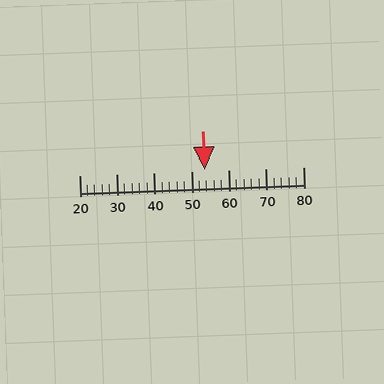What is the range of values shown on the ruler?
The ruler shows values from 20 to 80.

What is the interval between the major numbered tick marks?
The major tick marks are spaced 10 units apart.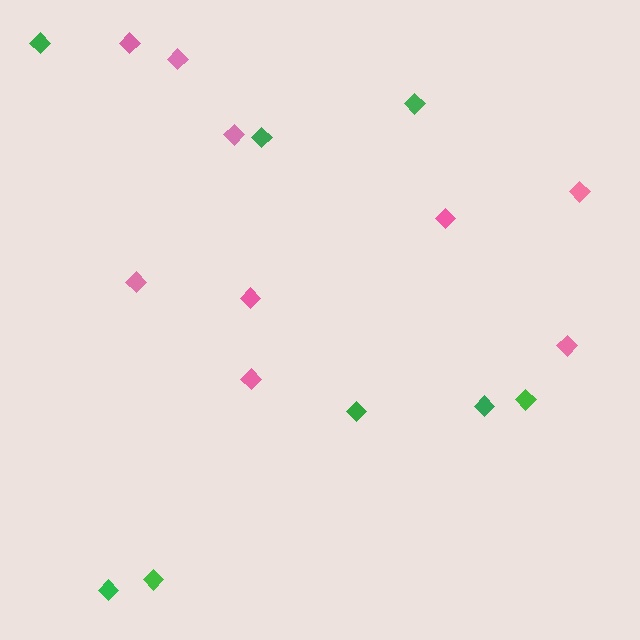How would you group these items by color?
There are 2 groups: one group of green diamonds (8) and one group of pink diamonds (9).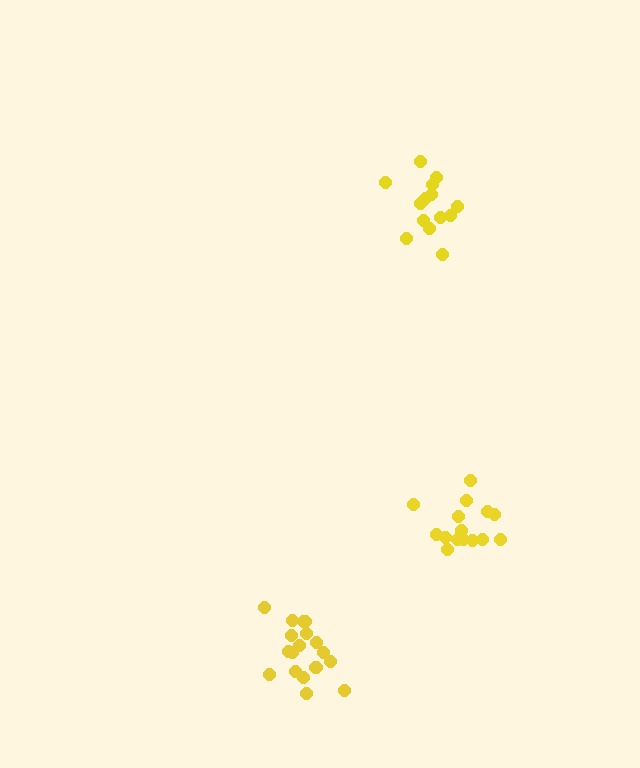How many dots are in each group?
Group 1: 15 dots, Group 2: 14 dots, Group 3: 19 dots (48 total).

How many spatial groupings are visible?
There are 3 spatial groupings.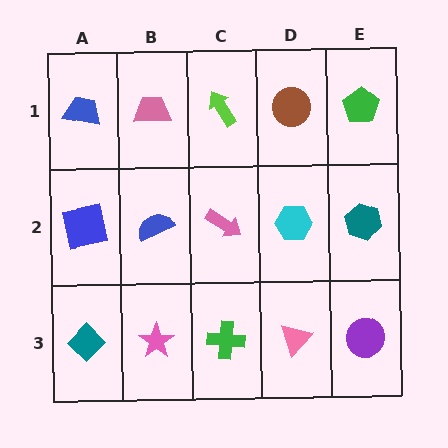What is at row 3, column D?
A pink triangle.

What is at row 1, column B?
A pink trapezoid.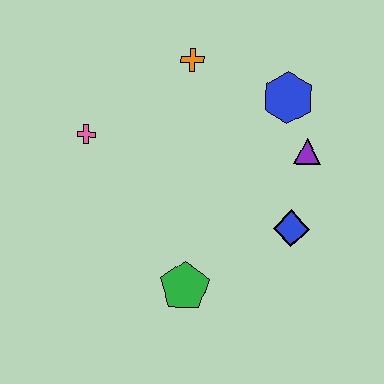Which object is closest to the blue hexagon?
The purple triangle is closest to the blue hexagon.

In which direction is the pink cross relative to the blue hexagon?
The pink cross is to the left of the blue hexagon.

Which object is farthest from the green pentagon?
The orange cross is farthest from the green pentagon.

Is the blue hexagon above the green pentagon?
Yes